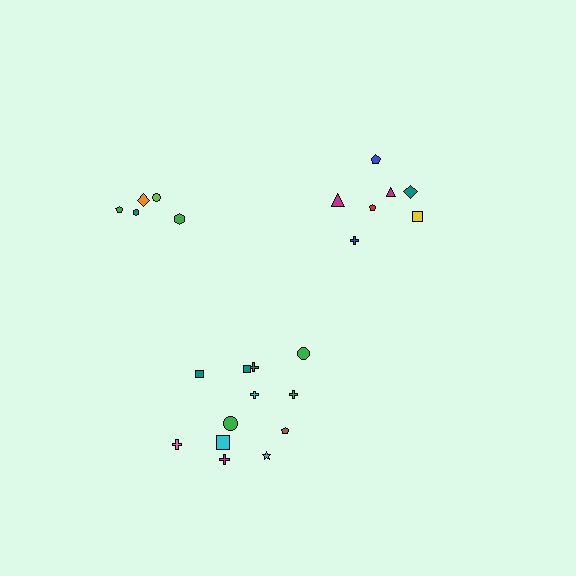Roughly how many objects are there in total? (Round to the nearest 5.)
Roughly 25 objects in total.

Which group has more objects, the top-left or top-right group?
The top-right group.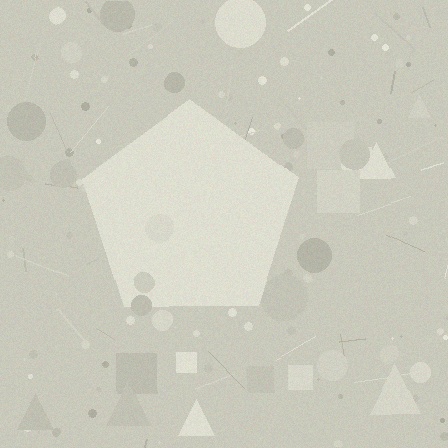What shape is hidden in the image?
A pentagon is hidden in the image.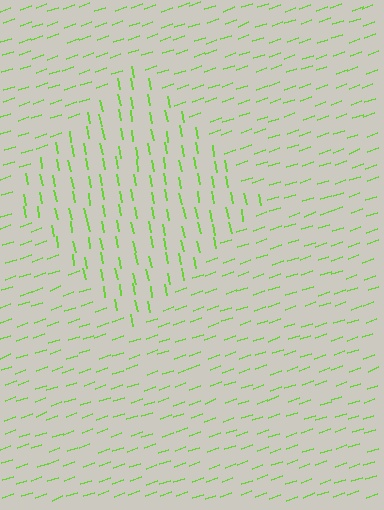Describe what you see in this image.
The image is filled with small lime line segments. A diamond region in the image has lines oriented differently from the surrounding lines, creating a visible texture boundary.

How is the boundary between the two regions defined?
The boundary is defined purely by a change in line orientation (approximately 82 degrees difference). All lines are the same color and thickness.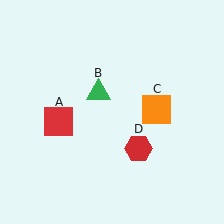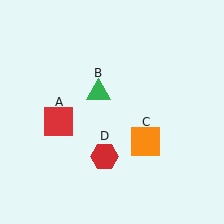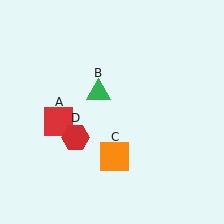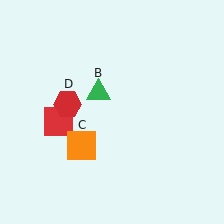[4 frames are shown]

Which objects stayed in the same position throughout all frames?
Red square (object A) and green triangle (object B) remained stationary.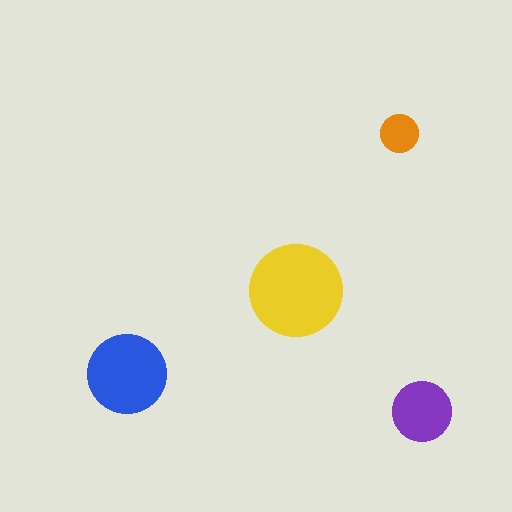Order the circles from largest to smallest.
the yellow one, the blue one, the purple one, the orange one.